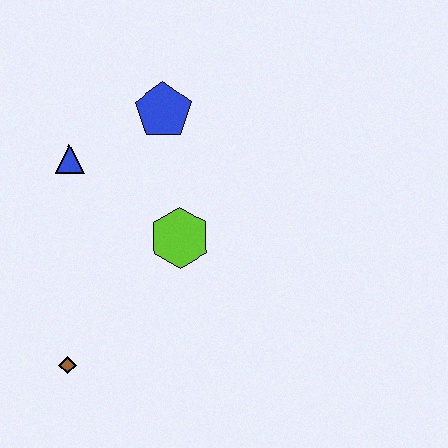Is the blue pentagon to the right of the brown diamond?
Yes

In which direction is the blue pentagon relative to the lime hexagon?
The blue pentagon is above the lime hexagon.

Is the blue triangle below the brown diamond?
No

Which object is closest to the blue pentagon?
The blue triangle is closest to the blue pentagon.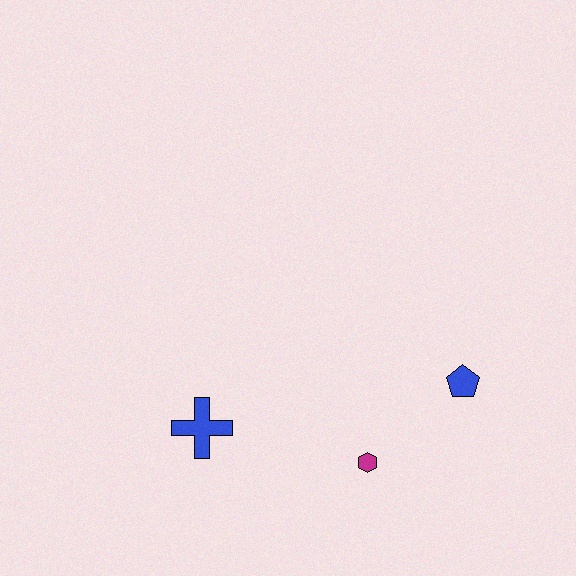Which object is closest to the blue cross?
The magenta hexagon is closest to the blue cross.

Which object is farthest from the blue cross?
The blue pentagon is farthest from the blue cross.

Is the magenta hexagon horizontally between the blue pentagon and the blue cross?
Yes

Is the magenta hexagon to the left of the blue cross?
No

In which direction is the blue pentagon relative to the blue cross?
The blue pentagon is to the right of the blue cross.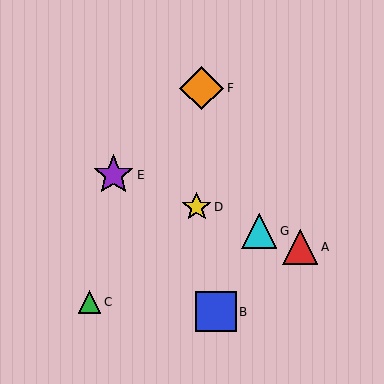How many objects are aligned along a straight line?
4 objects (A, D, E, G) are aligned along a straight line.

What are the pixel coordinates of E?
Object E is at (114, 175).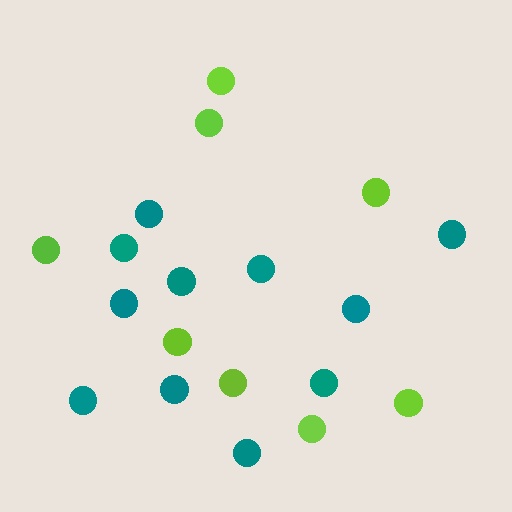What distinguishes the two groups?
There are 2 groups: one group of lime circles (8) and one group of teal circles (11).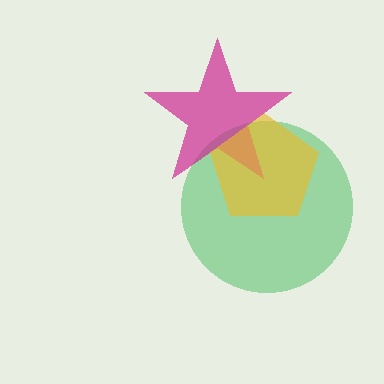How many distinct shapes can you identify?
There are 3 distinct shapes: a green circle, a magenta star, a yellow pentagon.